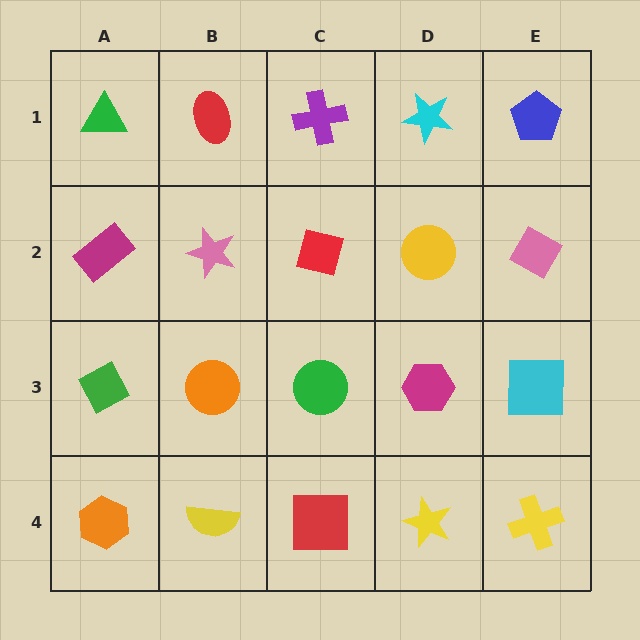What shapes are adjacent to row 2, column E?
A blue pentagon (row 1, column E), a cyan square (row 3, column E), a yellow circle (row 2, column D).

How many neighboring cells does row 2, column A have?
3.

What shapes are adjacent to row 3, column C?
A red square (row 2, column C), a red square (row 4, column C), an orange circle (row 3, column B), a magenta hexagon (row 3, column D).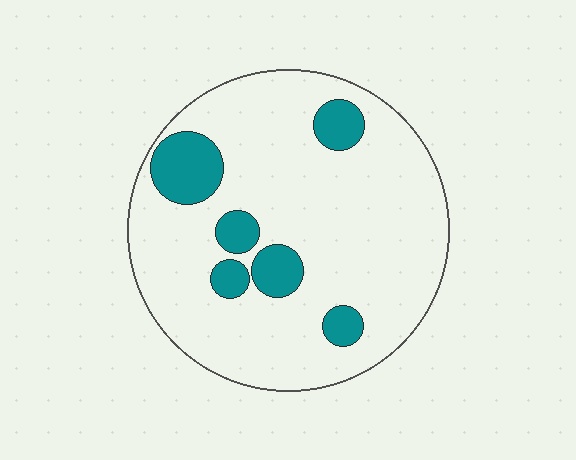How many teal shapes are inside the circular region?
6.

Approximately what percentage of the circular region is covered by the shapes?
Approximately 15%.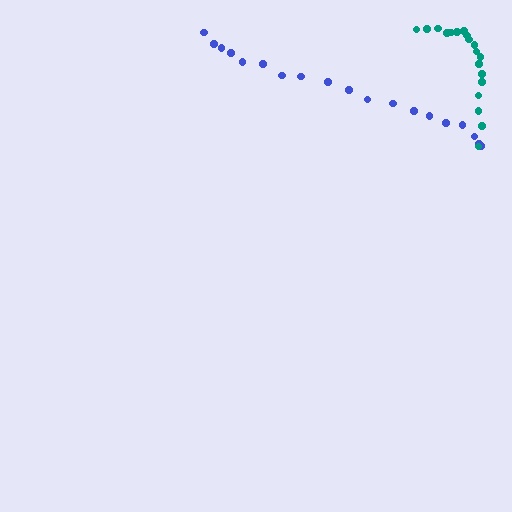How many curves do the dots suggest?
There are 2 distinct paths.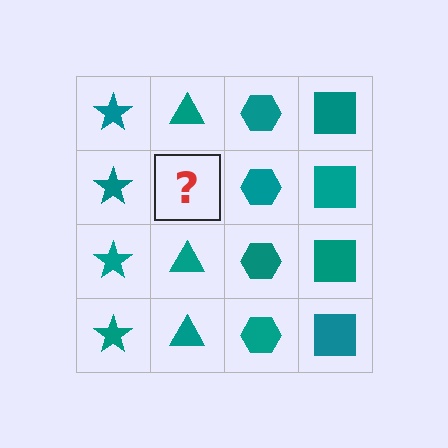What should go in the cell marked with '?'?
The missing cell should contain a teal triangle.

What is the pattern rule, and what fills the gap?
The rule is that each column has a consistent shape. The gap should be filled with a teal triangle.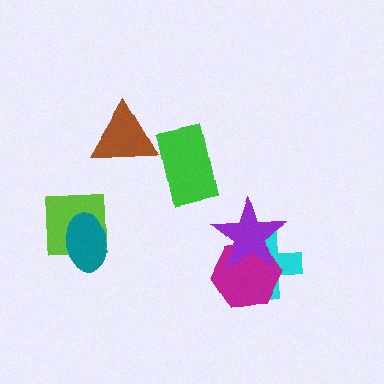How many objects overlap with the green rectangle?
0 objects overlap with the green rectangle.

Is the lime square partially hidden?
Yes, it is partially covered by another shape.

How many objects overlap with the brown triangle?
0 objects overlap with the brown triangle.